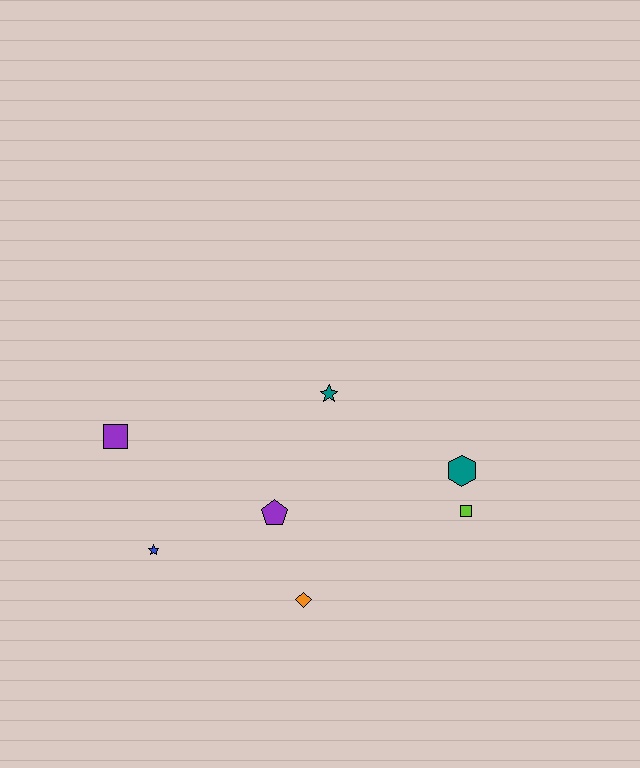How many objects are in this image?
There are 7 objects.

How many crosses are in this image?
There are no crosses.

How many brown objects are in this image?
There are no brown objects.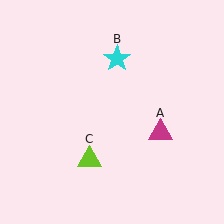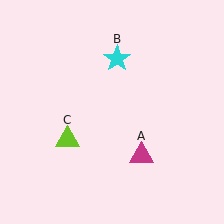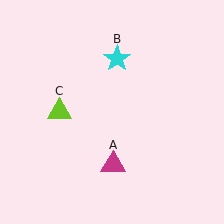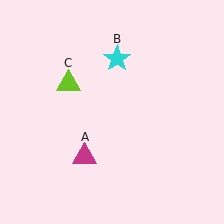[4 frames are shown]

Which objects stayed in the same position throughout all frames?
Cyan star (object B) remained stationary.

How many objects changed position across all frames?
2 objects changed position: magenta triangle (object A), lime triangle (object C).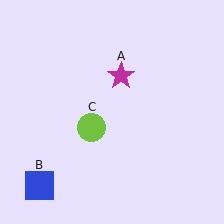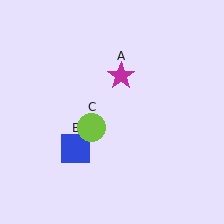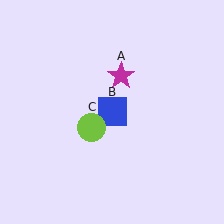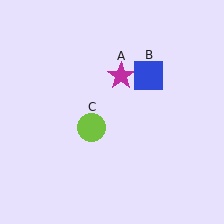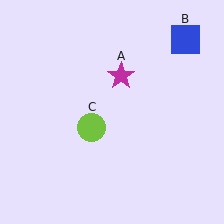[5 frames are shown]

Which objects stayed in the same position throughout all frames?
Magenta star (object A) and lime circle (object C) remained stationary.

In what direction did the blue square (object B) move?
The blue square (object B) moved up and to the right.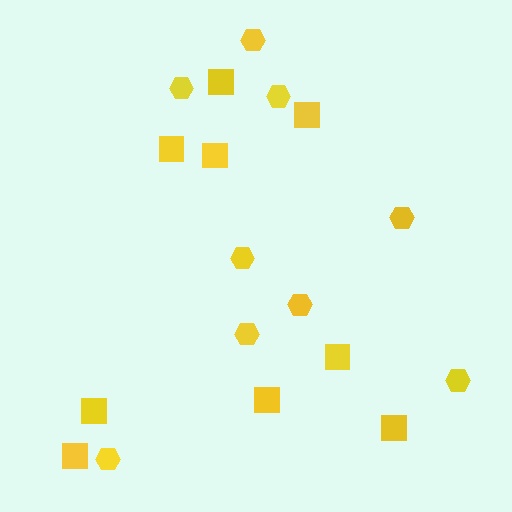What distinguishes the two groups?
There are 2 groups: one group of hexagons (9) and one group of squares (9).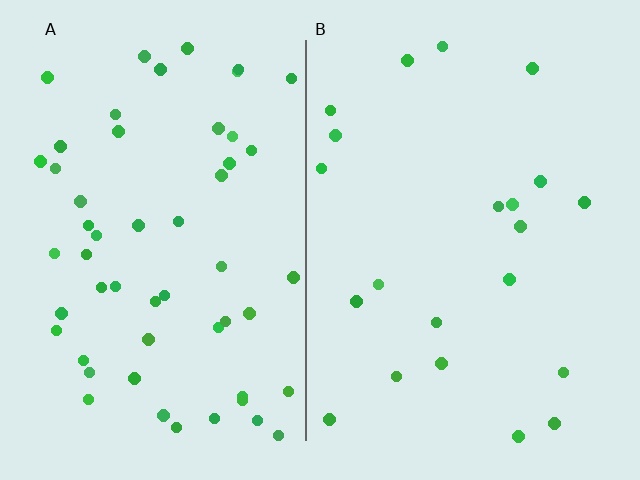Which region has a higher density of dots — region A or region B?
A (the left).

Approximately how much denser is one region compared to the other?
Approximately 2.5× — region A over region B.